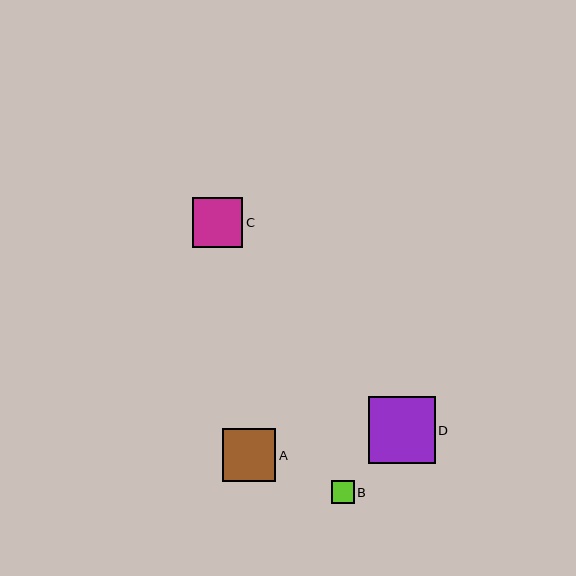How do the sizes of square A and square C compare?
Square A and square C are approximately the same size.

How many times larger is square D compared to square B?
Square D is approximately 2.9 times the size of square B.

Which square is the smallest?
Square B is the smallest with a size of approximately 23 pixels.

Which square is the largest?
Square D is the largest with a size of approximately 67 pixels.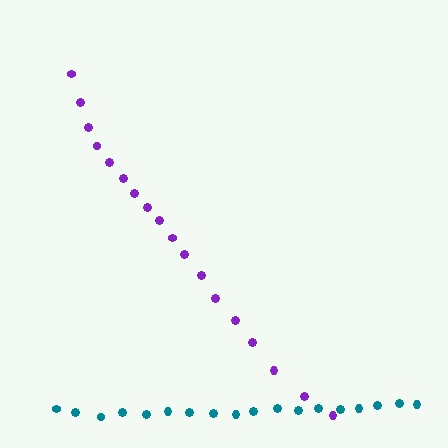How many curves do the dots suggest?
There are 2 distinct paths.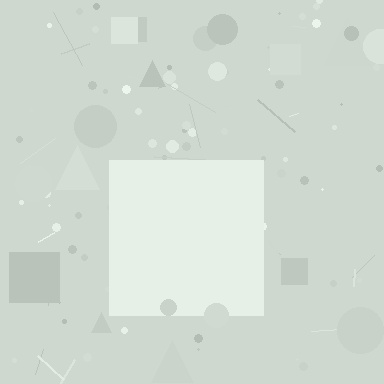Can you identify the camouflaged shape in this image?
The camouflaged shape is a square.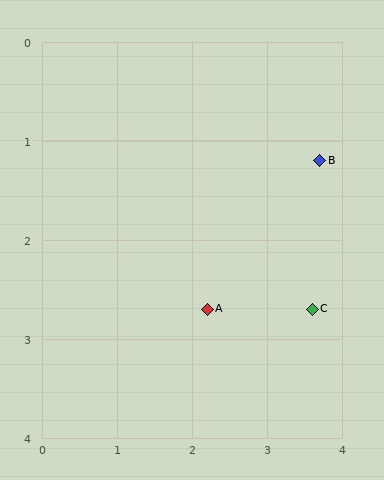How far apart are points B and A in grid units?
Points B and A are about 2.1 grid units apart.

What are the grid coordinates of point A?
Point A is at approximately (2.2, 2.7).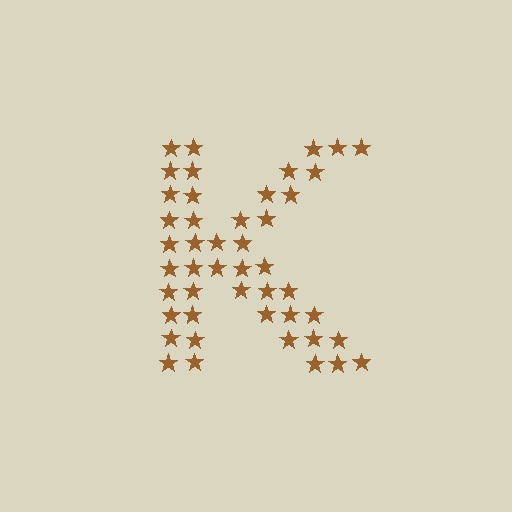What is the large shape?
The large shape is the letter K.